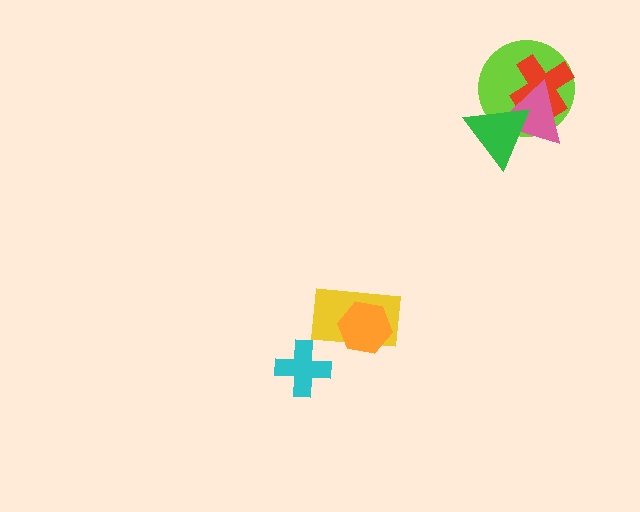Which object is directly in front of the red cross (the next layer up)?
The pink triangle is directly in front of the red cross.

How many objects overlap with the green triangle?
3 objects overlap with the green triangle.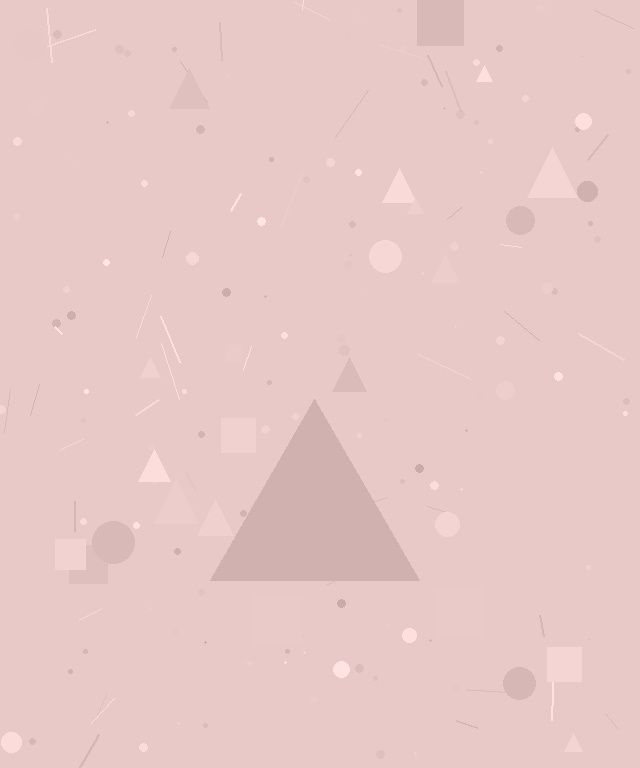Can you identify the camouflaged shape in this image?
The camouflaged shape is a triangle.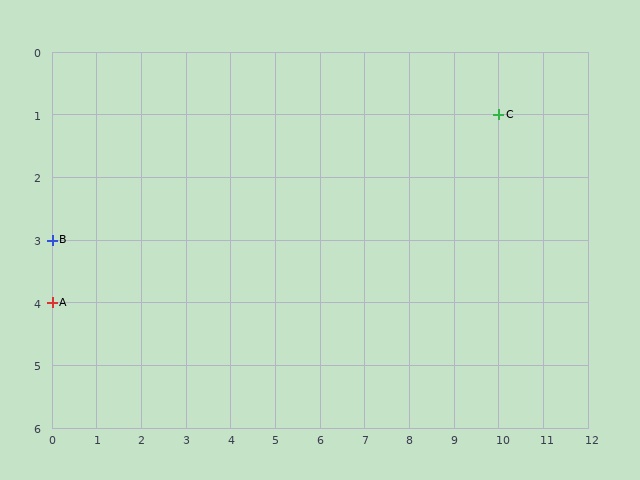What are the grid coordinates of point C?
Point C is at grid coordinates (10, 1).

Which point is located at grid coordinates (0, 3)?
Point B is at (0, 3).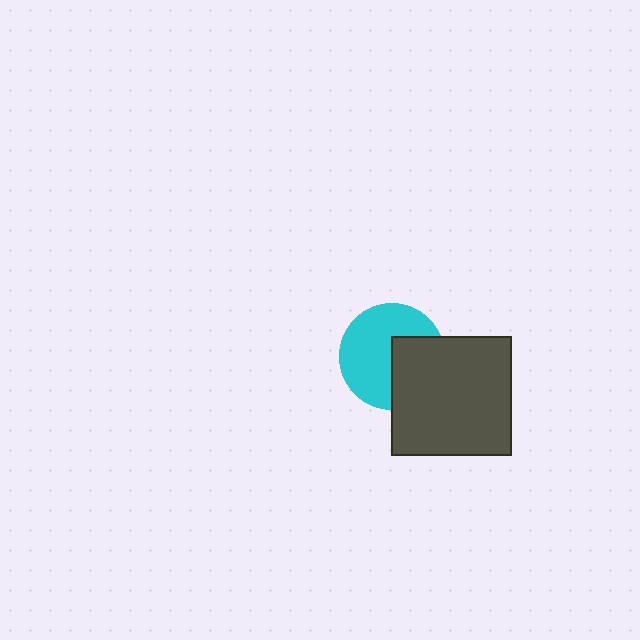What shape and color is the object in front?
The object in front is a dark gray square.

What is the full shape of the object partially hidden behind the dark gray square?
The partially hidden object is a cyan circle.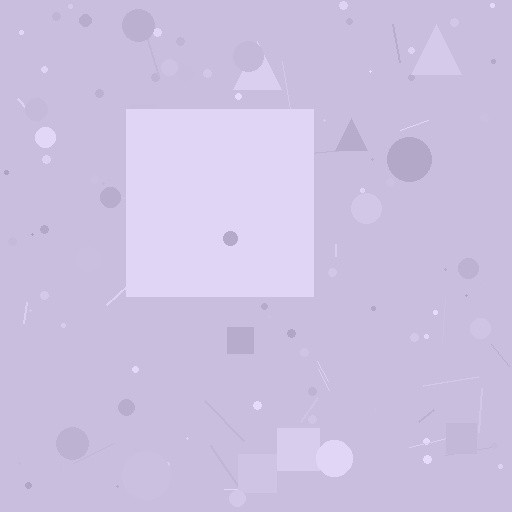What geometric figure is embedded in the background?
A square is embedded in the background.